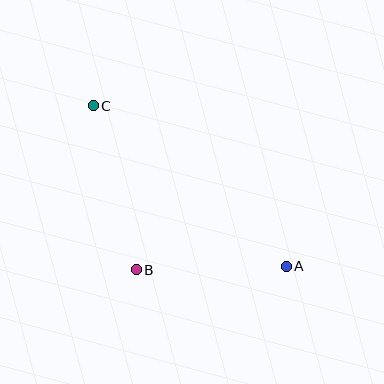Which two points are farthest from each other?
Points A and C are farthest from each other.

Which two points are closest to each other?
Points A and B are closest to each other.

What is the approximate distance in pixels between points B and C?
The distance between B and C is approximately 169 pixels.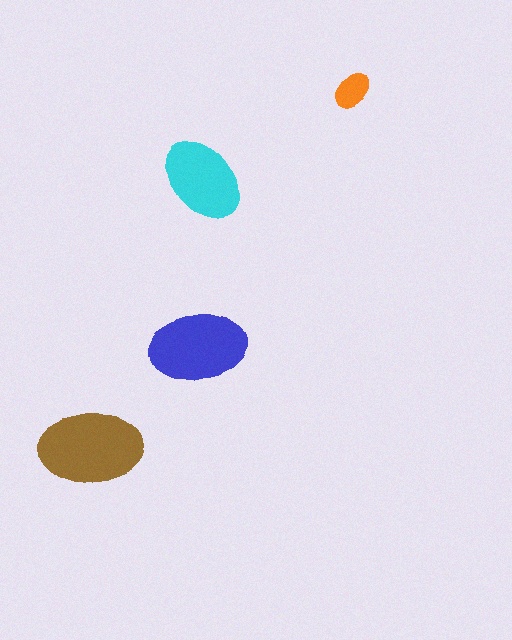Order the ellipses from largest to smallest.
the brown one, the blue one, the cyan one, the orange one.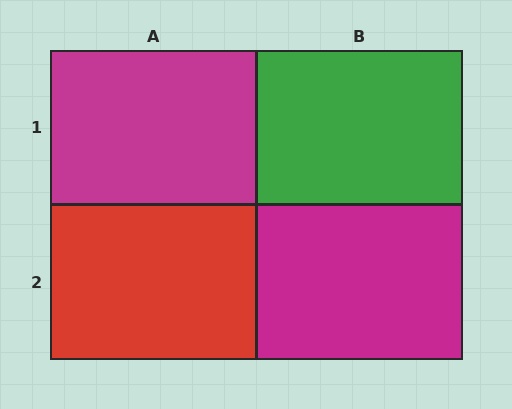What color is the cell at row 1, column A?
Magenta.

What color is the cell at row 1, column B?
Green.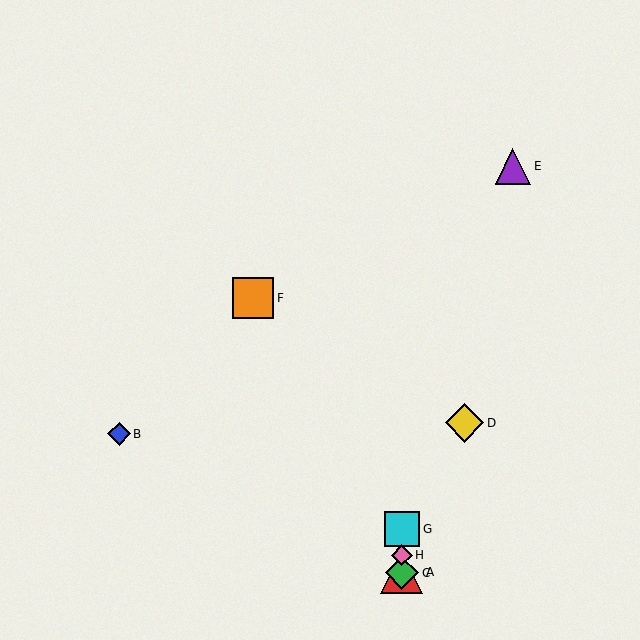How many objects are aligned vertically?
4 objects (A, C, G, H) are aligned vertically.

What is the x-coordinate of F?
Object F is at x≈253.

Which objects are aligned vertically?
Objects A, C, G, H are aligned vertically.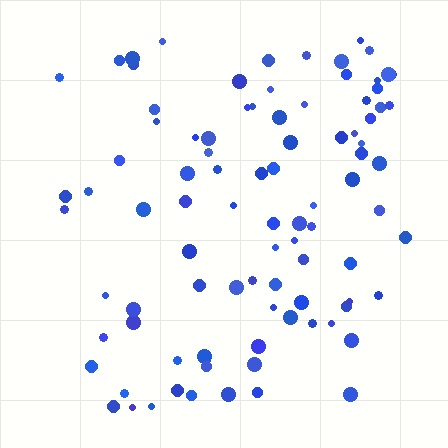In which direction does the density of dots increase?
From left to right, with the right side densest.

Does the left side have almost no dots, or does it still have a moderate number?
Still a moderate number, just noticeably fewer than the right.